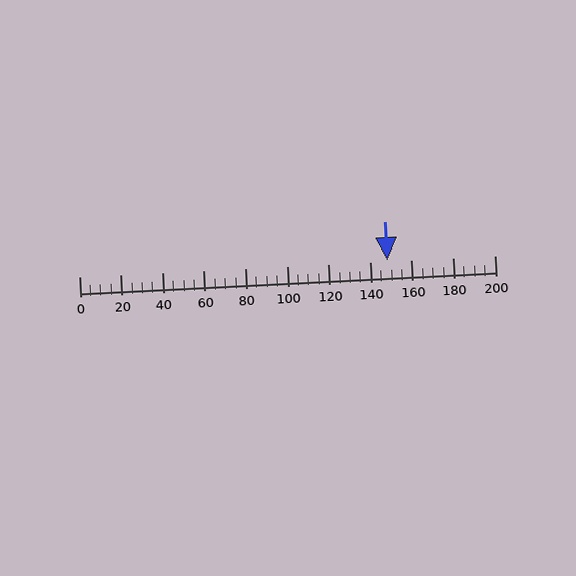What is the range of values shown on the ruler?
The ruler shows values from 0 to 200.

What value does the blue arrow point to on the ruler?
The blue arrow points to approximately 148.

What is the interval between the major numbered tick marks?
The major tick marks are spaced 20 units apart.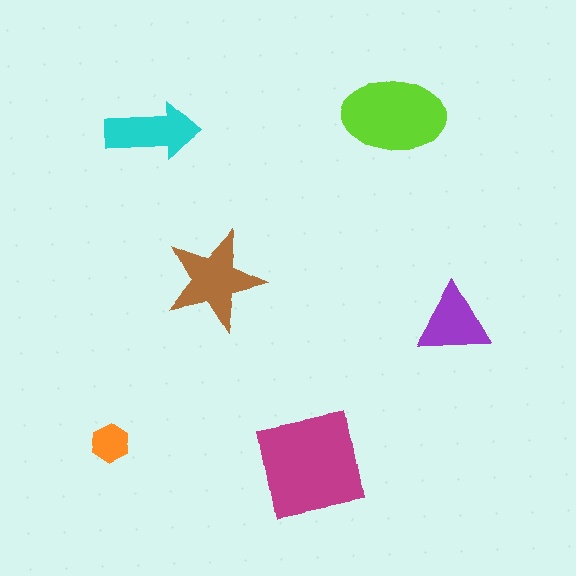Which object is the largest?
The magenta square.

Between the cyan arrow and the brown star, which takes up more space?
The brown star.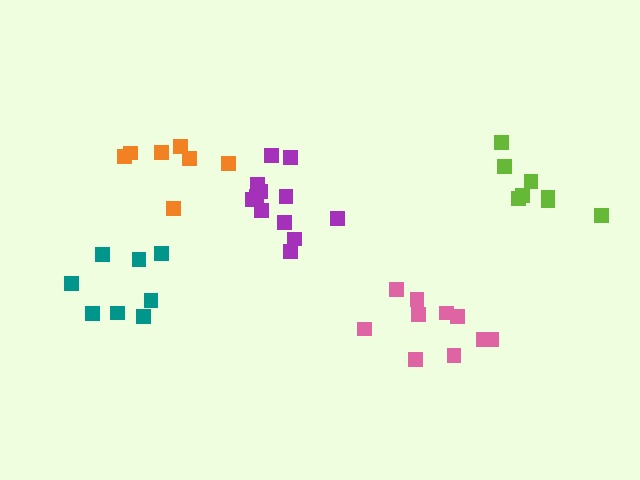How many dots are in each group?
Group 1: 8 dots, Group 2: 7 dots, Group 3: 10 dots, Group 4: 12 dots, Group 5: 8 dots (45 total).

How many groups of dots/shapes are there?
There are 5 groups.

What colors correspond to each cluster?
The clusters are colored: lime, orange, pink, purple, teal.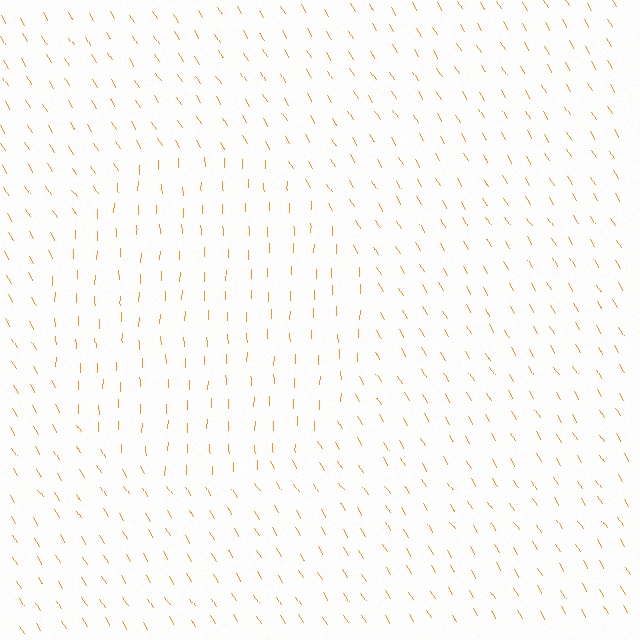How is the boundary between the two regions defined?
The boundary is defined purely by a change in line orientation (approximately 31 degrees difference). All lines are the same color and thickness.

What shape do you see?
I see a circle.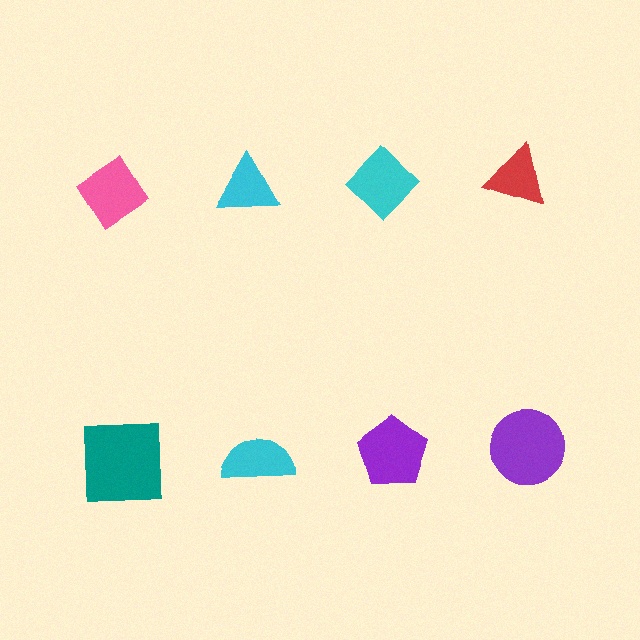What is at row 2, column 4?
A purple circle.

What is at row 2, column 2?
A cyan semicircle.